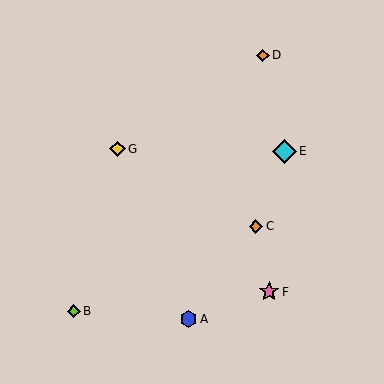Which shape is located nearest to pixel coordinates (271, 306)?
The pink star (labeled F) at (269, 292) is nearest to that location.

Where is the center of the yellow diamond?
The center of the yellow diamond is at (117, 149).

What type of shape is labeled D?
Shape D is an orange diamond.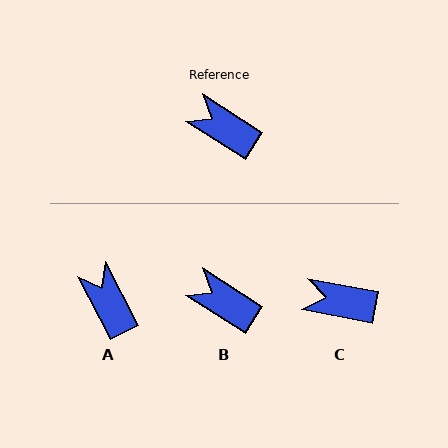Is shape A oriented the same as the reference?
No, it is off by about 31 degrees.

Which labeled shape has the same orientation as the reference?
B.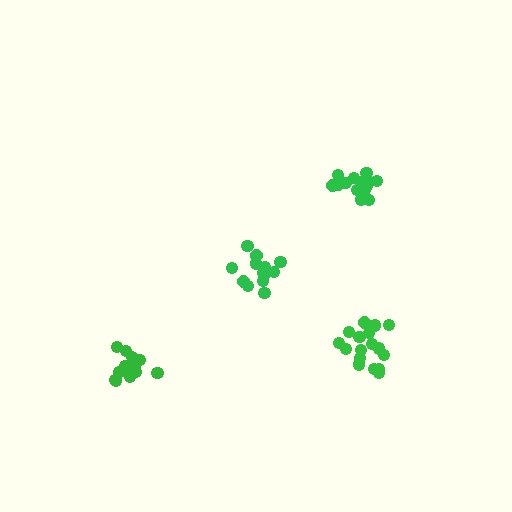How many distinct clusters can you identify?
There are 4 distinct clusters.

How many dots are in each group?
Group 1: 13 dots, Group 2: 16 dots, Group 3: 18 dots, Group 4: 13 dots (60 total).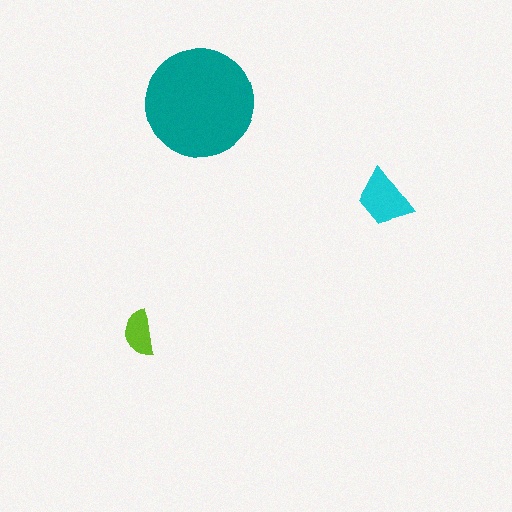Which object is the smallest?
The lime semicircle.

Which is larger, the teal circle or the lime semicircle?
The teal circle.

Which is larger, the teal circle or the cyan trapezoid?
The teal circle.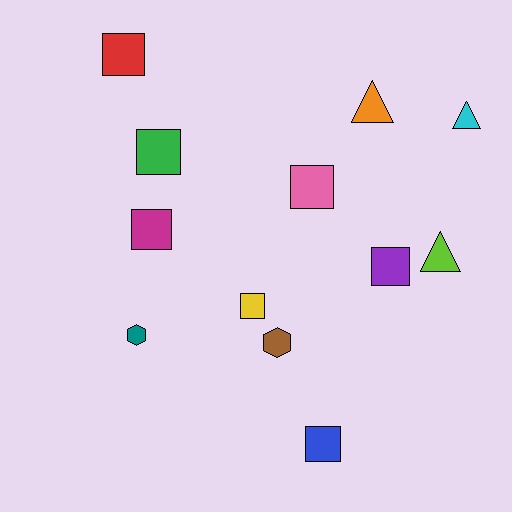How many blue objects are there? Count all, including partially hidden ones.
There is 1 blue object.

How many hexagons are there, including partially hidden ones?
There are 2 hexagons.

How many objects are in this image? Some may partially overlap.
There are 12 objects.